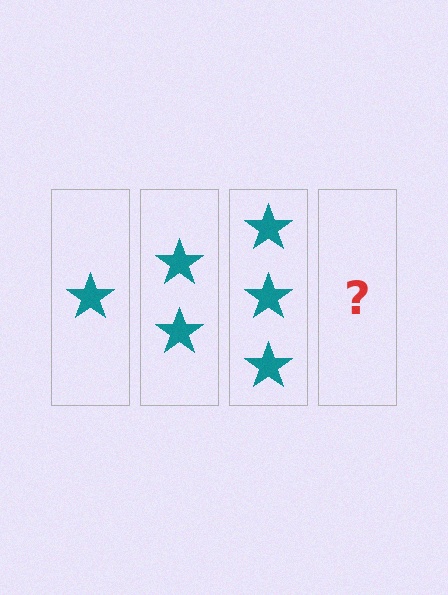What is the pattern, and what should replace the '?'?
The pattern is that each step adds one more star. The '?' should be 4 stars.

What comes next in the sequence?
The next element should be 4 stars.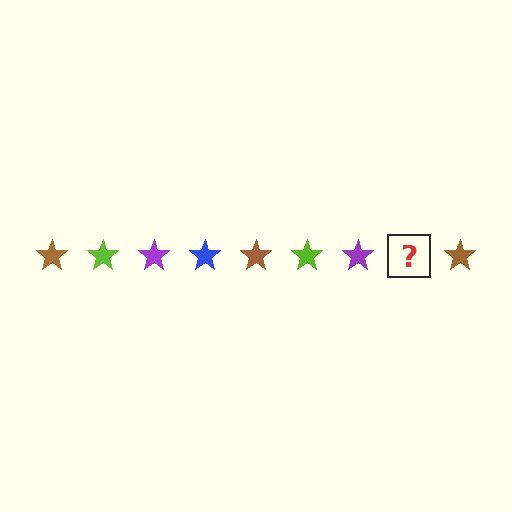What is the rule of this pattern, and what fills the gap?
The rule is that the pattern cycles through brown, lime, purple, blue stars. The gap should be filled with a blue star.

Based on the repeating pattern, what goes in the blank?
The blank should be a blue star.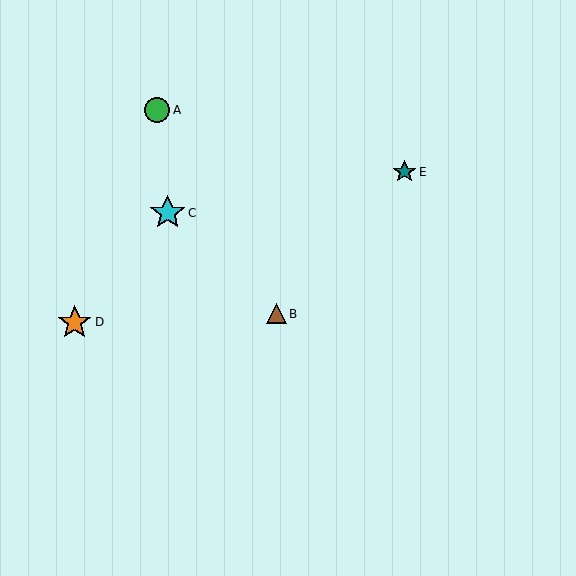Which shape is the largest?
The cyan star (labeled C) is the largest.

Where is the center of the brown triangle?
The center of the brown triangle is at (276, 314).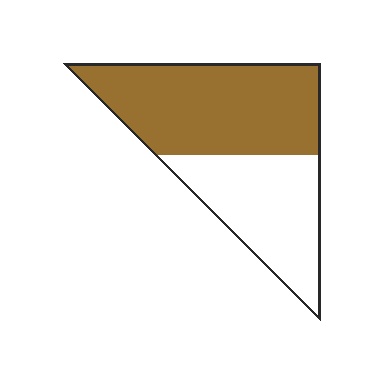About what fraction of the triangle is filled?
About three fifths (3/5).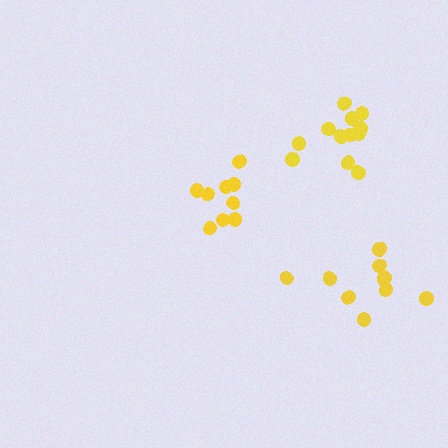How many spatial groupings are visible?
There are 3 spatial groupings.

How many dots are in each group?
Group 1: 9 dots, Group 2: 10 dots, Group 3: 12 dots (31 total).